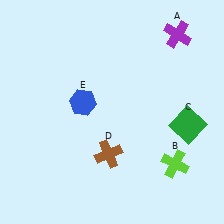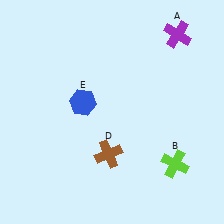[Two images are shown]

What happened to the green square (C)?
The green square (C) was removed in Image 2. It was in the bottom-right area of Image 1.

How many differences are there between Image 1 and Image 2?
There is 1 difference between the two images.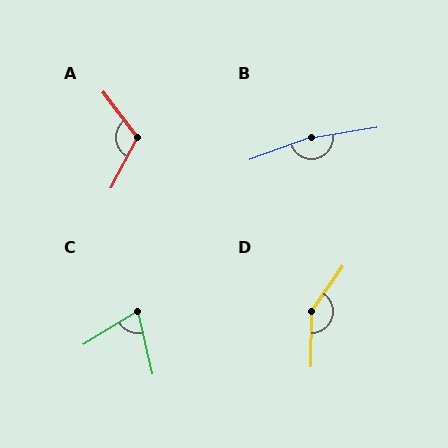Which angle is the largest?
B, at approximately 169 degrees.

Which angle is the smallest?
C, at approximately 72 degrees.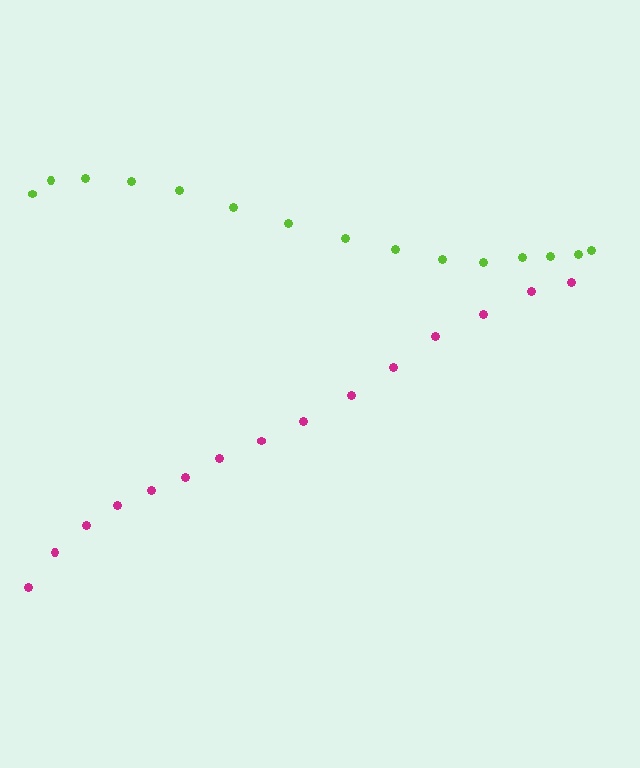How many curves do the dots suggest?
There are 2 distinct paths.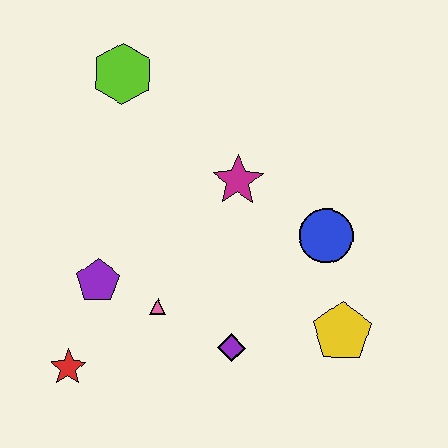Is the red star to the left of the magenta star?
Yes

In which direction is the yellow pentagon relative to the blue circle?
The yellow pentagon is below the blue circle.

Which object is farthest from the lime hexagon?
The yellow pentagon is farthest from the lime hexagon.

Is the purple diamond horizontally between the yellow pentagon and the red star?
Yes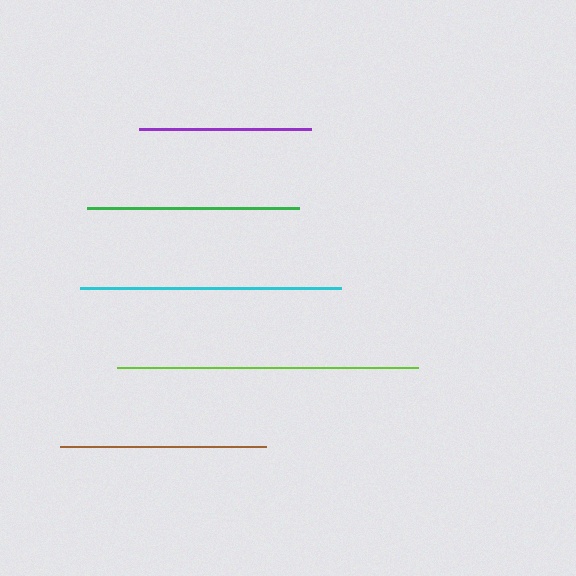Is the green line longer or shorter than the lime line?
The lime line is longer than the green line.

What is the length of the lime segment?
The lime segment is approximately 301 pixels long.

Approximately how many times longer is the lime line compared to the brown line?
The lime line is approximately 1.5 times the length of the brown line.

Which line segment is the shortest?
The purple line is the shortest at approximately 172 pixels.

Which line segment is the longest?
The lime line is the longest at approximately 301 pixels.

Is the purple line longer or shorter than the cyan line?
The cyan line is longer than the purple line.